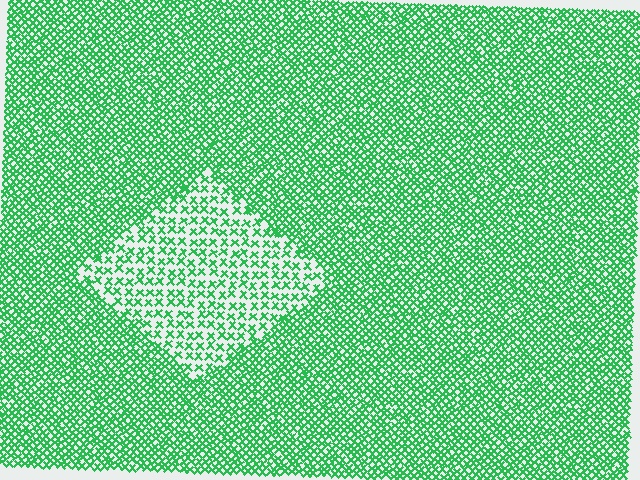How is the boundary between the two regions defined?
The boundary is defined by a change in element density (approximately 2.1x ratio). All elements are the same color, size, and shape.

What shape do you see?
I see a diamond.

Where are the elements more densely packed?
The elements are more densely packed outside the diamond boundary.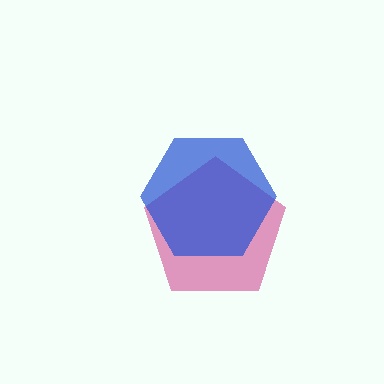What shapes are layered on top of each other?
The layered shapes are: a magenta pentagon, a blue hexagon.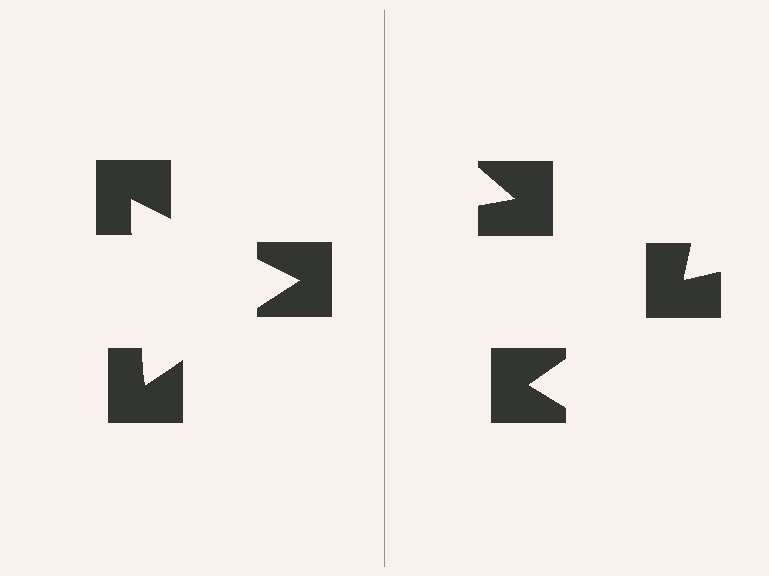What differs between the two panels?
The notched squares are positioned identically on both sides; only the wedge orientations differ. On the left they align to a triangle; on the right they are misaligned.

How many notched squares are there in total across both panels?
6 — 3 on each side.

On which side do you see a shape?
An illusory triangle appears on the left side. On the right side the wedge cuts are rotated, so no coherent shape forms.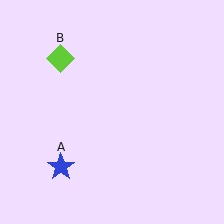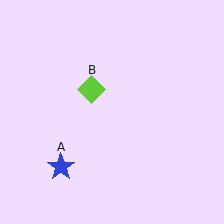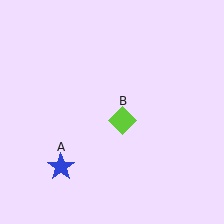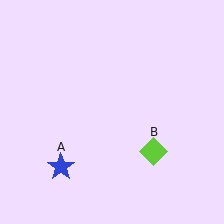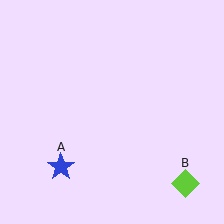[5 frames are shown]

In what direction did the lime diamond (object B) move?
The lime diamond (object B) moved down and to the right.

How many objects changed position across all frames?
1 object changed position: lime diamond (object B).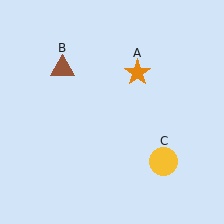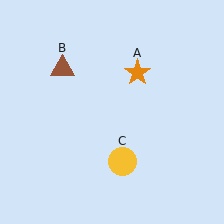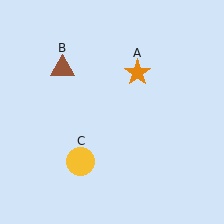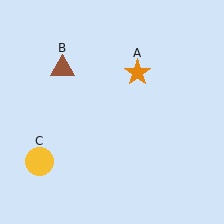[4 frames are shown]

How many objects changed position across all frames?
1 object changed position: yellow circle (object C).